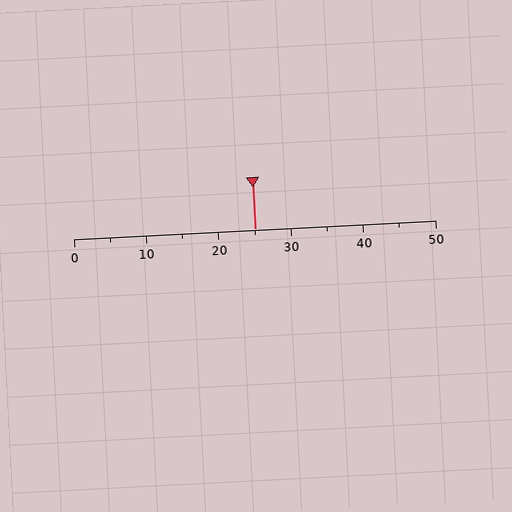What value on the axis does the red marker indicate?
The marker indicates approximately 25.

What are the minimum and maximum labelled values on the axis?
The axis runs from 0 to 50.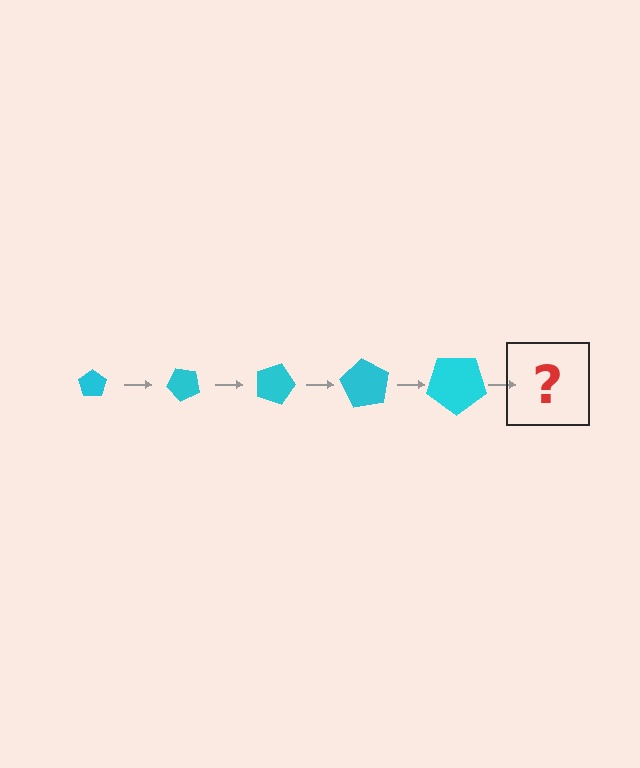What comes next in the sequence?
The next element should be a pentagon, larger than the previous one and rotated 225 degrees from the start.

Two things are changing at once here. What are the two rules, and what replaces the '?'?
The two rules are that the pentagon grows larger each step and it rotates 45 degrees each step. The '?' should be a pentagon, larger than the previous one and rotated 225 degrees from the start.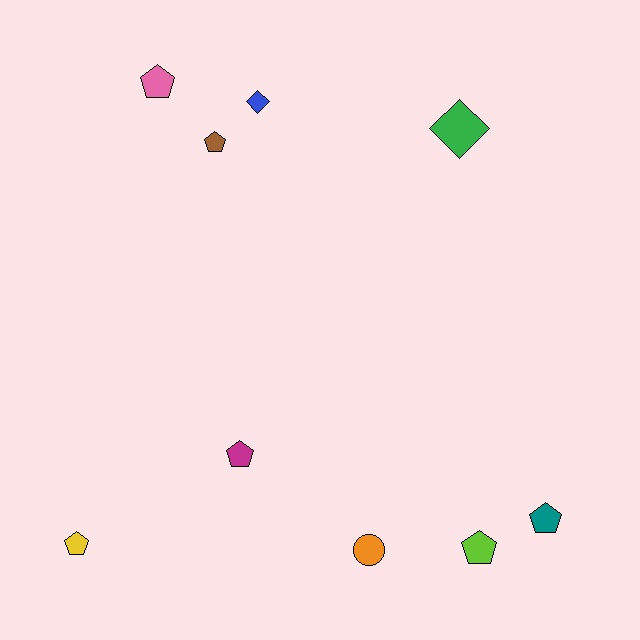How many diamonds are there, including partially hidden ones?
There are 2 diamonds.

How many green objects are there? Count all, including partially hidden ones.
There is 1 green object.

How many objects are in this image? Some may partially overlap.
There are 9 objects.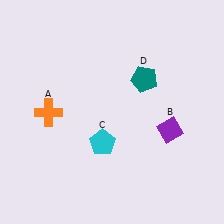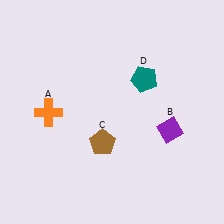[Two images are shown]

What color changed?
The pentagon (C) changed from cyan in Image 1 to brown in Image 2.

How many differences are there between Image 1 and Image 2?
There is 1 difference between the two images.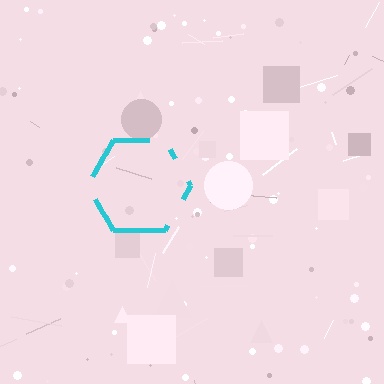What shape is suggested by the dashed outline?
The dashed outline suggests a hexagon.